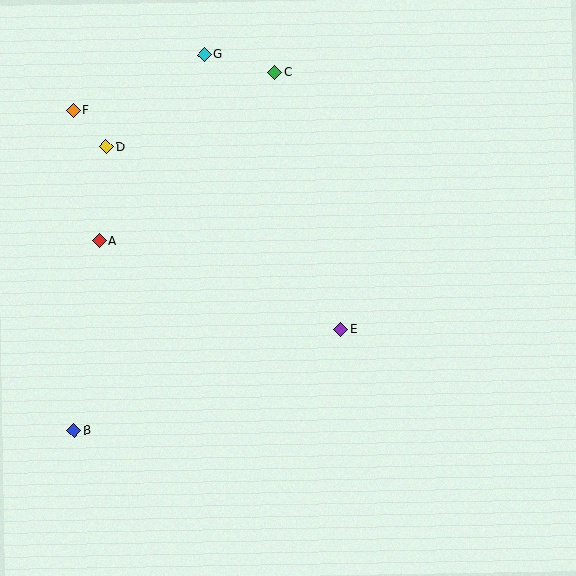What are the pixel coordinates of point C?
Point C is at (275, 73).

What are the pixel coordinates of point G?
Point G is at (204, 54).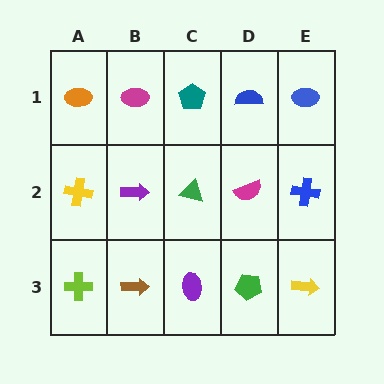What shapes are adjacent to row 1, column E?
A blue cross (row 2, column E), a blue semicircle (row 1, column D).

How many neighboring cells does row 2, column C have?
4.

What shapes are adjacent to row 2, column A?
An orange ellipse (row 1, column A), a lime cross (row 3, column A), a purple arrow (row 2, column B).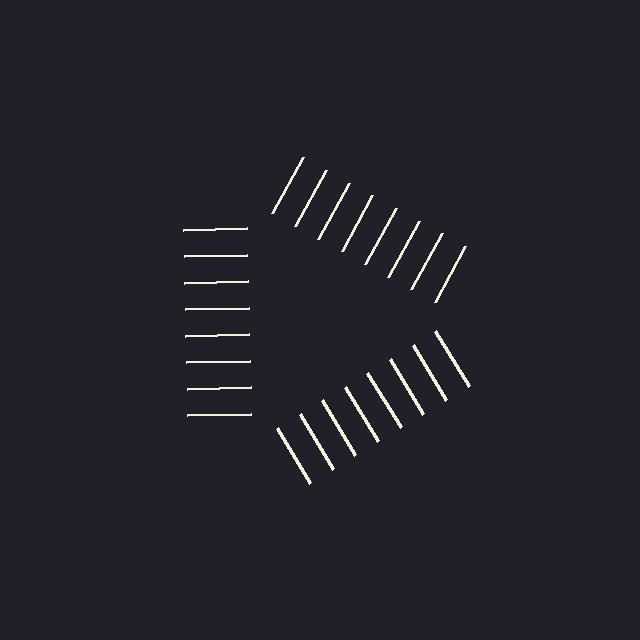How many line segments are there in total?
24 — 8 along each of the 3 edges.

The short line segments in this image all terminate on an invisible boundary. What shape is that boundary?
An illusory triangle — the line segments terminate on its edges but no continuous stroke is drawn.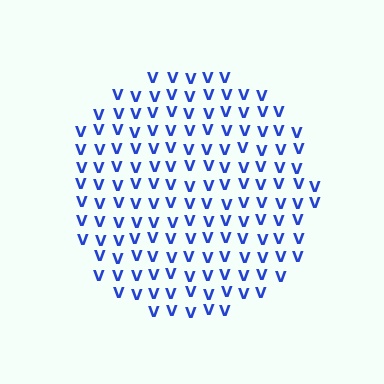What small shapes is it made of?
It is made of small letter V's.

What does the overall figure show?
The overall figure shows a circle.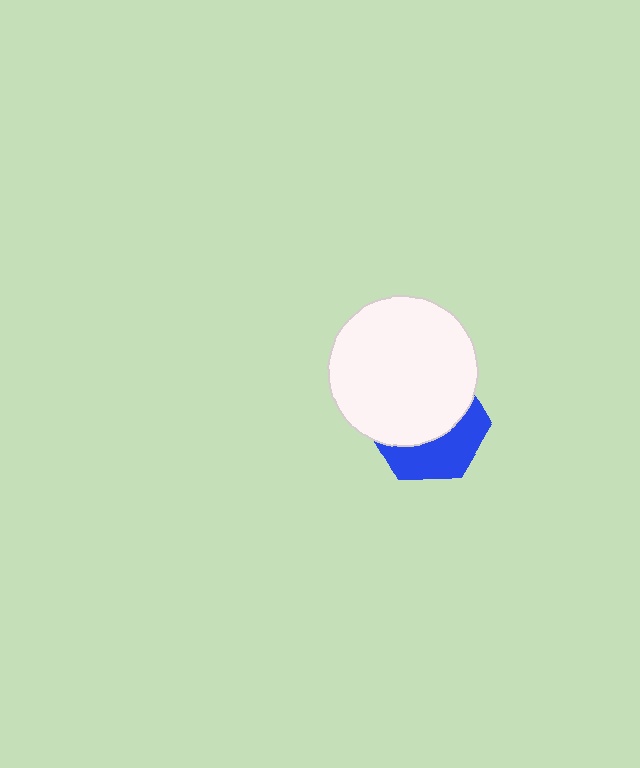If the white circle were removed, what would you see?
You would see the complete blue hexagon.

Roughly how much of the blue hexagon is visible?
A small part of it is visible (roughly 41%).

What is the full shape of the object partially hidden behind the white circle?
The partially hidden object is a blue hexagon.